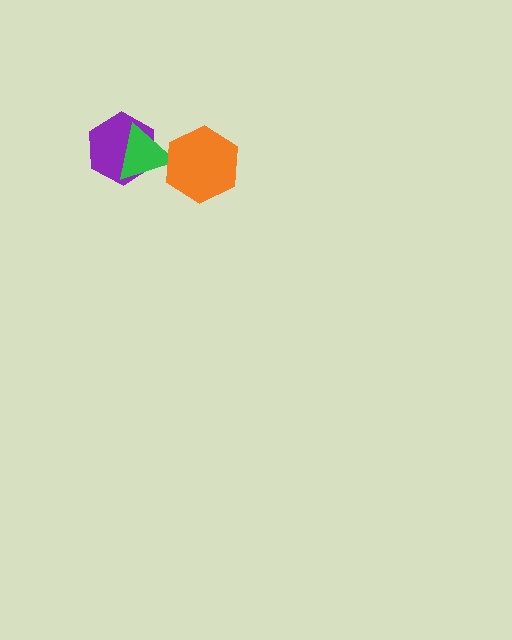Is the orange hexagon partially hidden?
No, no other shape covers it.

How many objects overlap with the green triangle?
2 objects overlap with the green triangle.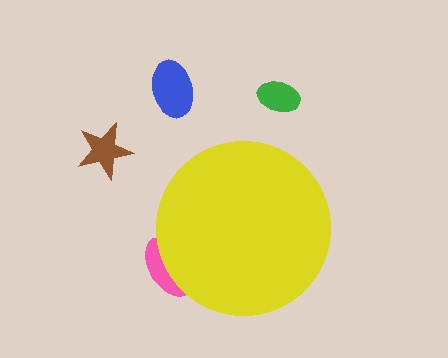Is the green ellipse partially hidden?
No, the green ellipse is fully visible.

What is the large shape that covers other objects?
A yellow circle.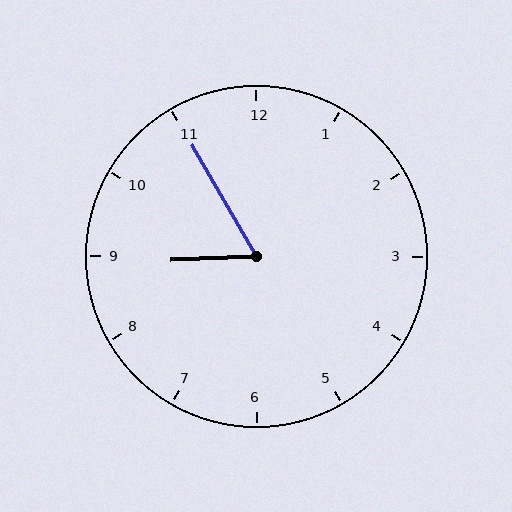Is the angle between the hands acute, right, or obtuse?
It is acute.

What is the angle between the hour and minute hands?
Approximately 62 degrees.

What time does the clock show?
8:55.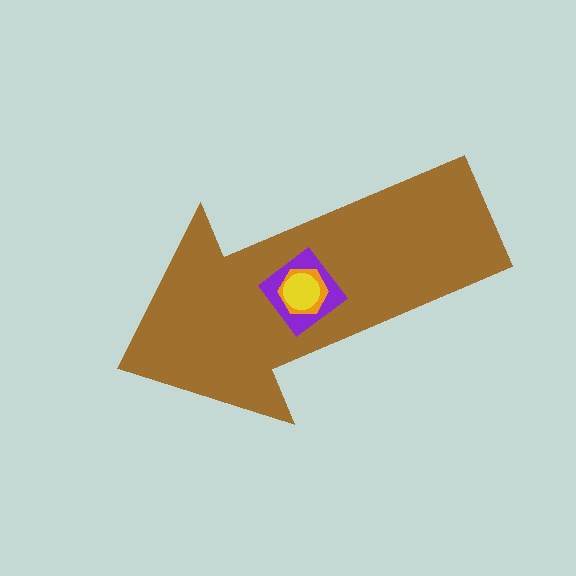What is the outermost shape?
The brown arrow.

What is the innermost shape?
The yellow circle.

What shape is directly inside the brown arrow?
The purple diamond.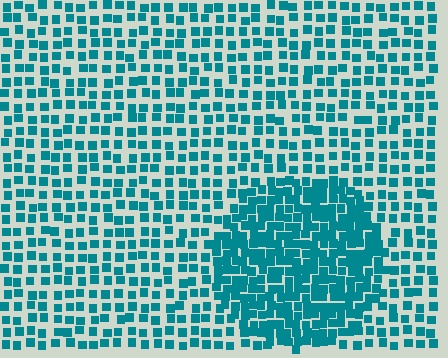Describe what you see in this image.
The image contains small teal elements arranged at two different densities. A circle-shaped region is visible where the elements are more densely packed than the surrounding area.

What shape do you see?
I see a circle.